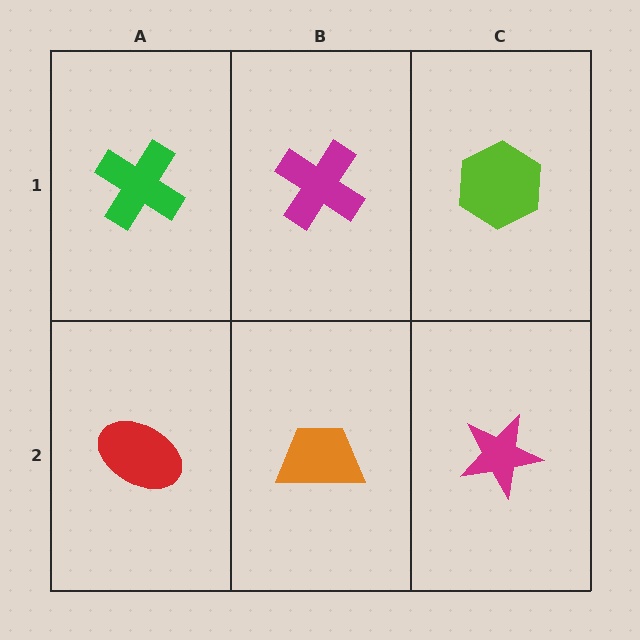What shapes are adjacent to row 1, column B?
An orange trapezoid (row 2, column B), a green cross (row 1, column A), a lime hexagon (row 1, column C).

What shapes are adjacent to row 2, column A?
A green cross (row 1, column A), an orange trapezoid (row 2, column B).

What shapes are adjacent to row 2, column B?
A magenta cross (row 1, column B), a red ellipse (row 2, column A), a magenta star (row 2, column C).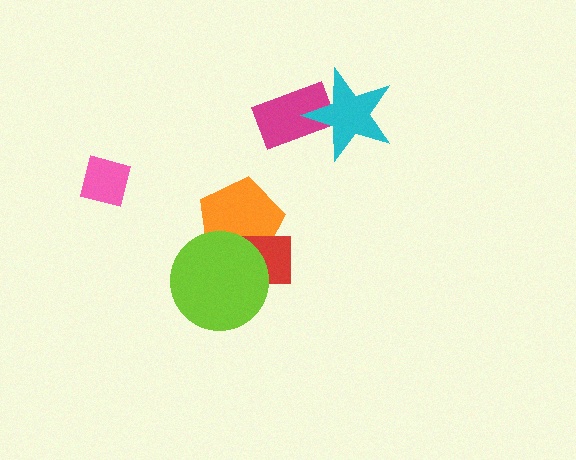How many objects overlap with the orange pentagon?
2 objects overlap with the orange pentagon.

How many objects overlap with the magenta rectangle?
1 object overlaps with the magenta rectangle.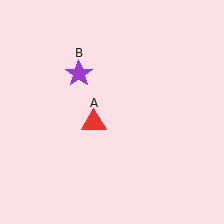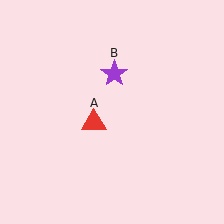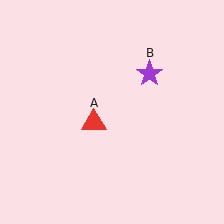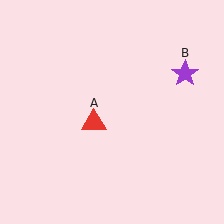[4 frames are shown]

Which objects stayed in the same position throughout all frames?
Red triangle (object A) remained stationary.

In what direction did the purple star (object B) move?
The purple star (object B) moved right.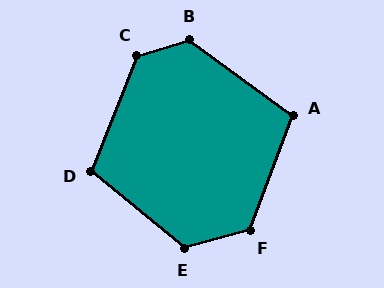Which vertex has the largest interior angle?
C, at approximately 128 degrees.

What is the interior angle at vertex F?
Approximately 125 degrees (obtuse).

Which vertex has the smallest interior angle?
A, at approximately 106 degrees.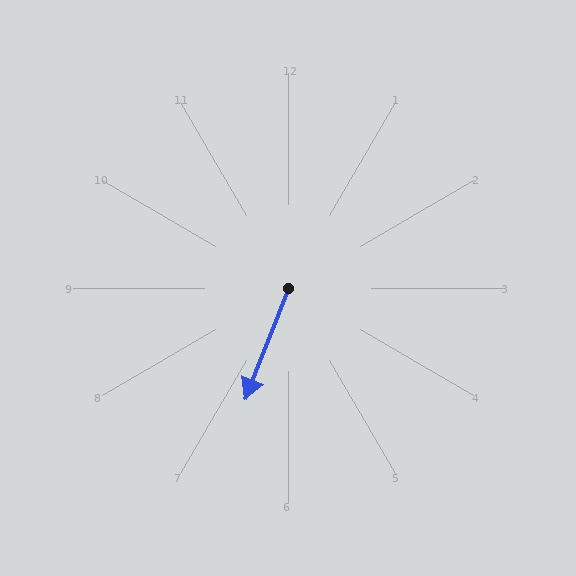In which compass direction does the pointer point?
South.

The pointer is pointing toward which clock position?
Roughly 7 o'clock.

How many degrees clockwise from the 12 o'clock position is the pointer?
Approximately 201 degrees.